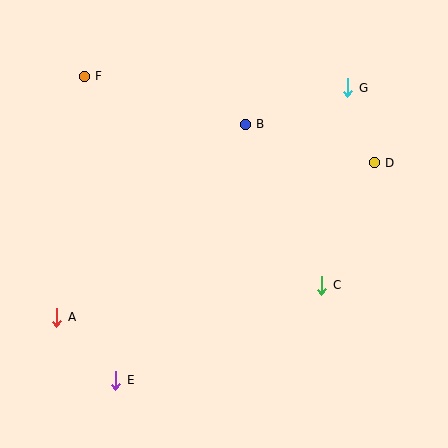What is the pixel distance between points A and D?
The distance between A and D is 353 pixels.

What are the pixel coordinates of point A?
Point A is at (57, 317).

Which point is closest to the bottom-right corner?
Point C is closest to the bottom-right corner.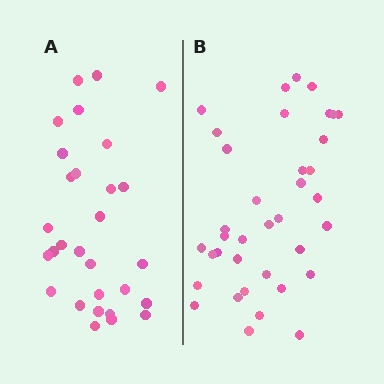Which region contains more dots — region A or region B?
Region B (the right region) has more dots.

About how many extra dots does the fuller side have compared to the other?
Region B has roughly 8 or so more dots than region A.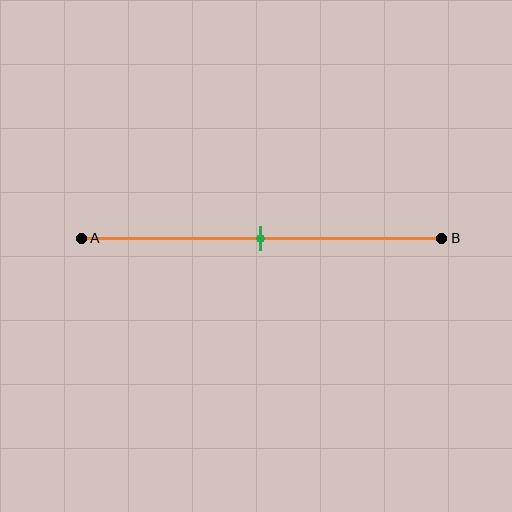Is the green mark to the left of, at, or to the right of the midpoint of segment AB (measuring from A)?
The green mark is approximately at the midpoint of segment AB.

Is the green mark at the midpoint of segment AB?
Yes, the mark is approximately at the midpoint.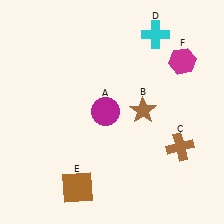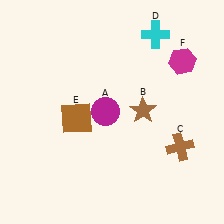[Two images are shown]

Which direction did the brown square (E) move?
The brown square (E) moved up.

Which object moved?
The brown square (E) moved up.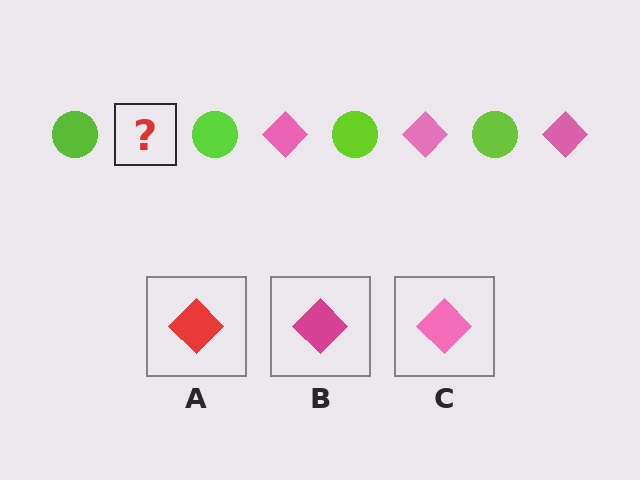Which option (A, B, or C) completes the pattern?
C.